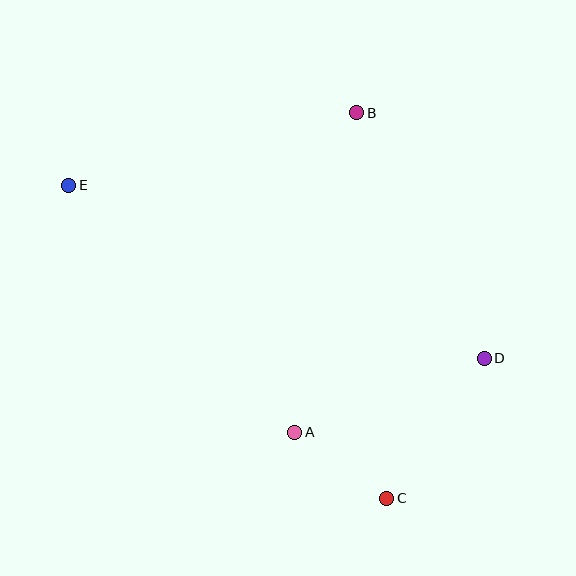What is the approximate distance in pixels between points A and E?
The distance between A and E is approximately 335 pixels.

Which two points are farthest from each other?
Points D and E are farthest from each other.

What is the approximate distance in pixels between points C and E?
The distance between C and E is approximately 446 pixels.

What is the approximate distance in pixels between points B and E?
The distance between B and E is approximately 297 pixels.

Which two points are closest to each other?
Points A and C are closest to each other.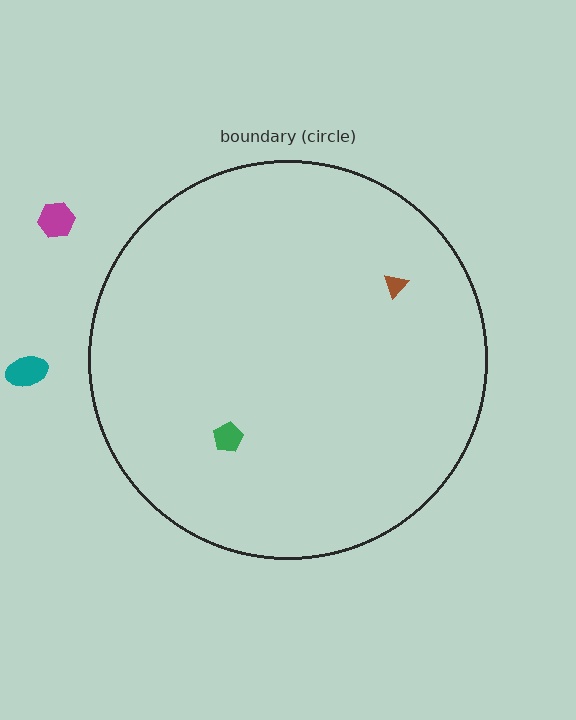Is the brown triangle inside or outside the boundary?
Inside.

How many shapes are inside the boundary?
2 inside, 2 outside.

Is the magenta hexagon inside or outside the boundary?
Outside.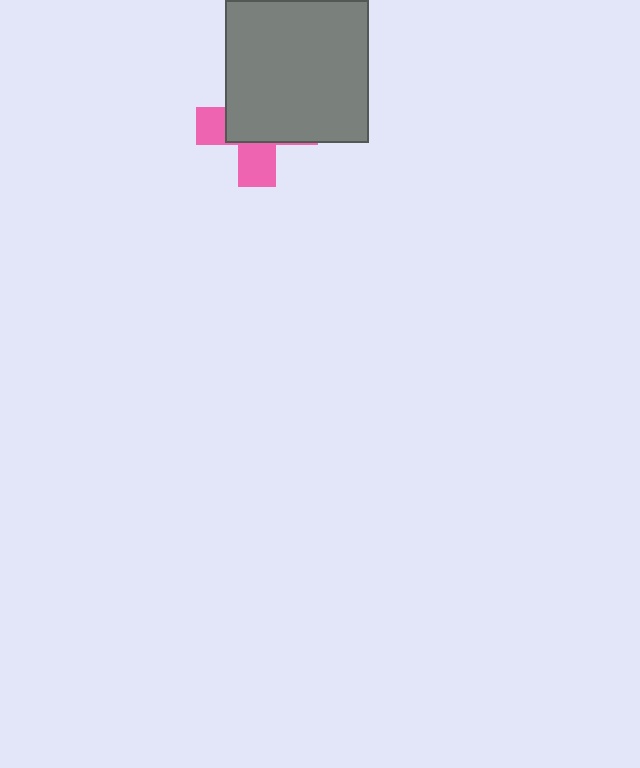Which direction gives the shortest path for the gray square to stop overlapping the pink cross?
Moving toward the upper-right gives the shortest separation.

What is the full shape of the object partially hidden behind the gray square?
The partially hidden object is a pink cross.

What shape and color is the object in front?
The object in front is a gray square.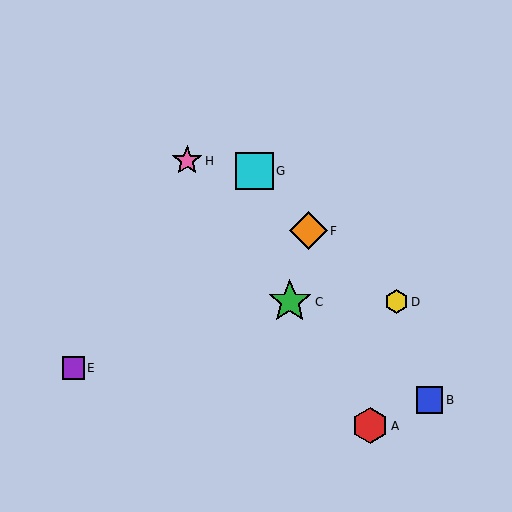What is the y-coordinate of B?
Object B is at y≈400.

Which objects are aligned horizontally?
Objects C, D are aligned horizontally.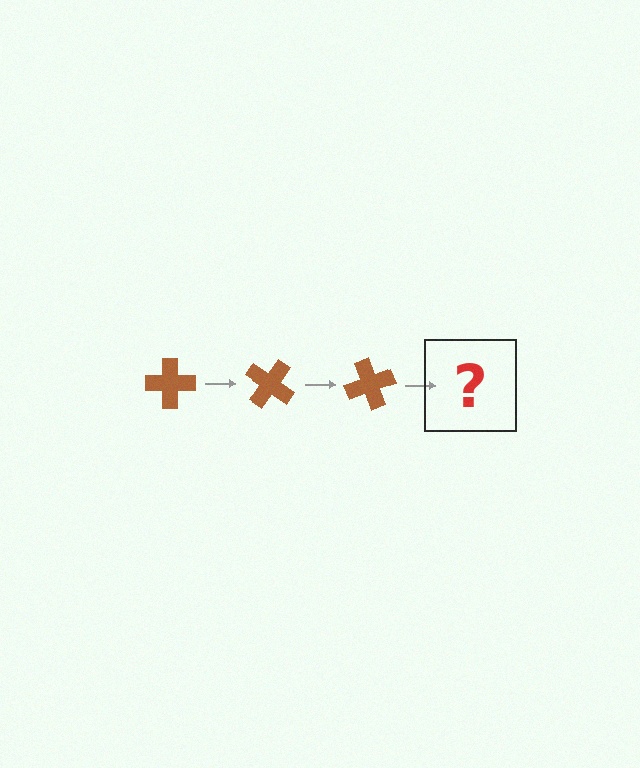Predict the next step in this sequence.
The next step is a brown cross rotated 105 degrees.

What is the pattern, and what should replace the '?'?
The pattern is that the cross rotates 35 degrees each step. The '?' should be a brown cross rotated 105 degrees.